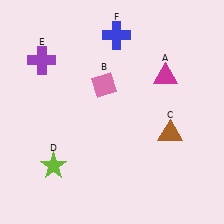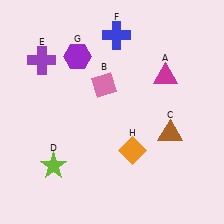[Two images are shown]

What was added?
A purple hexagon (G), an orange diamond (H) were added in Image 2.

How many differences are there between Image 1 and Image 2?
There are 2 differences between the two images.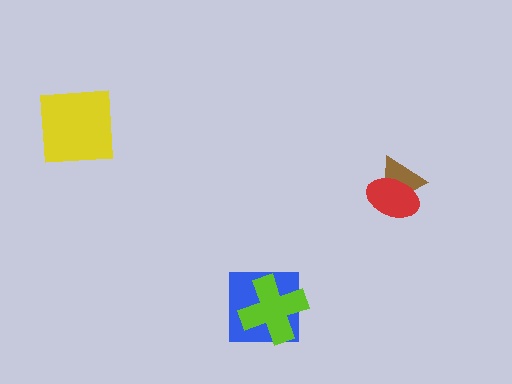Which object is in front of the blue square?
The lime cross is in front of the blue square.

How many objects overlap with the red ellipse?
1 object overlaps with the red ellipse.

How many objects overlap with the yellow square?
0 objects overlap with the yellow square.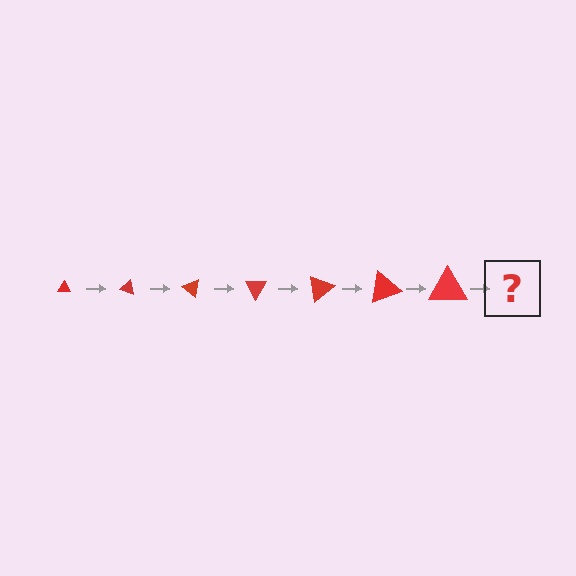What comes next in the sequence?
The next element should be a triangle, larger than the previous one and rotated 140 degrees from the start.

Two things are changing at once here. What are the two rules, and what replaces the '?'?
The two rules are that the triangle grows larger each step and it rotates 20 degrees each step. The '?' should be a triangle, larger than the previous one and rotated 140 degrees from the start.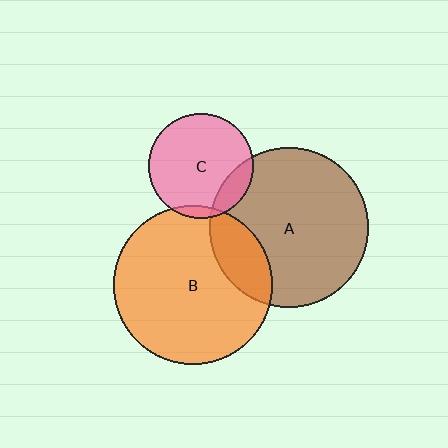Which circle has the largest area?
Circle A (brown).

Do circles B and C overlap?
Yes.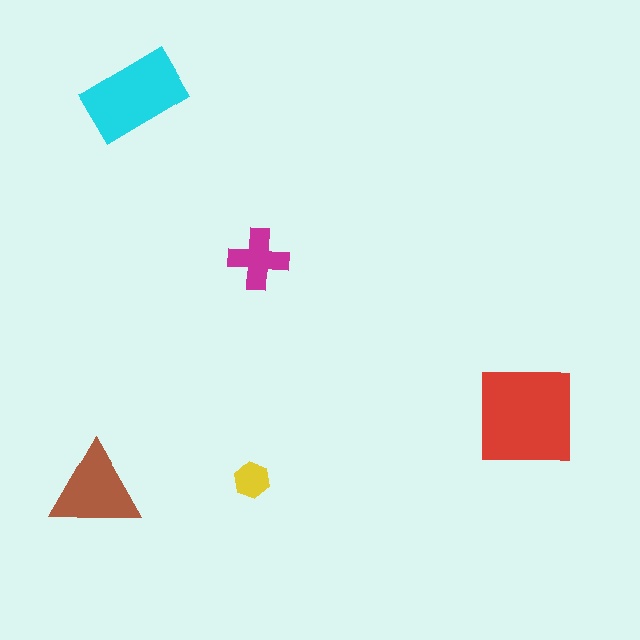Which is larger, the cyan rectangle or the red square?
The red square.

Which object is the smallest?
The yellow hexagon.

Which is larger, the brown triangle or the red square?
The red square.